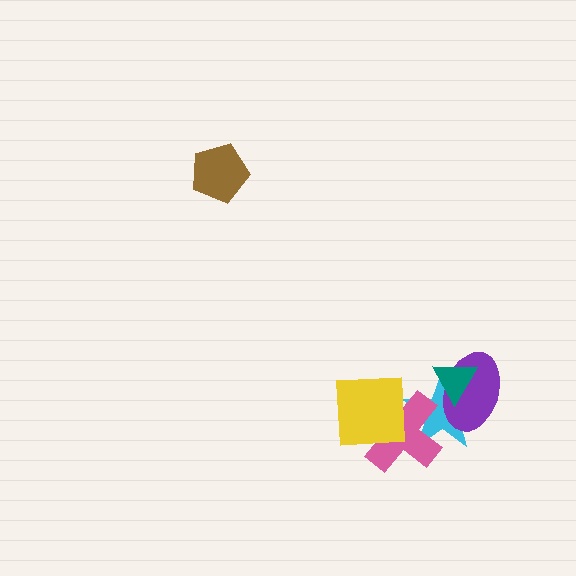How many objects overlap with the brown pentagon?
0 objects overlap with the brown pentagon.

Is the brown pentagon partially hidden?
No, no other shape covers it.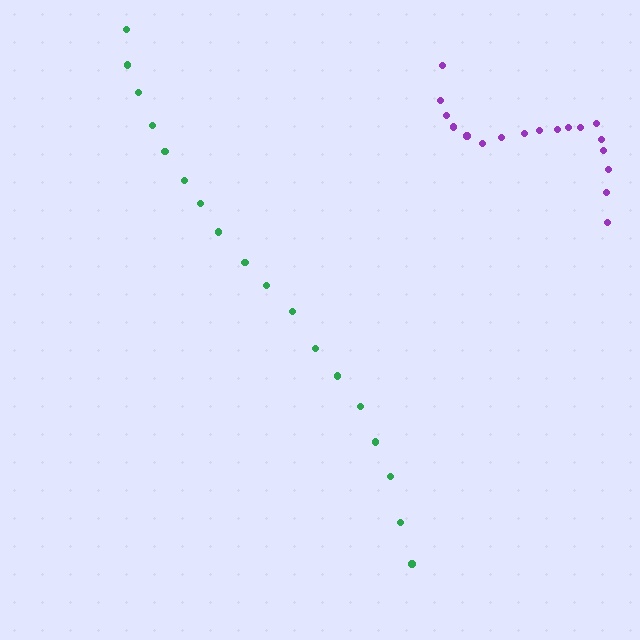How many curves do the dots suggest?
There are 2 distinct paths.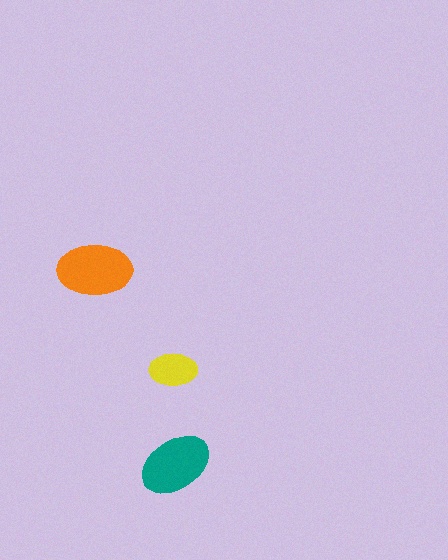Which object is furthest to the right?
The teal ellipse is rightmost.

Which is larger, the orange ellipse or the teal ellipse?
The orange one.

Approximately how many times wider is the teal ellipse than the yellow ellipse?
About 1.5 times wider.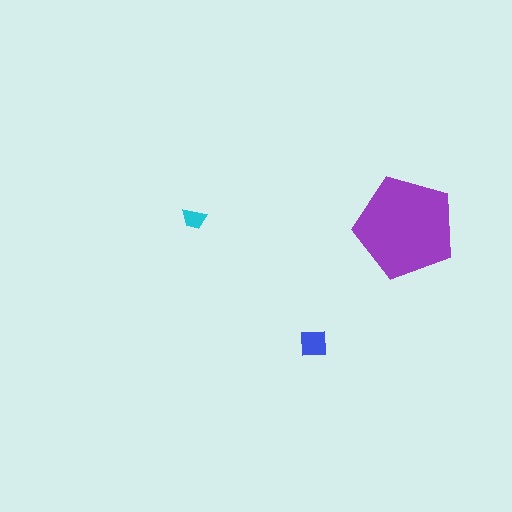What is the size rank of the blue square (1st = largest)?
2nd.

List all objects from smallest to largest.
The cyan trapezoid, the blue square, the purple pentagon.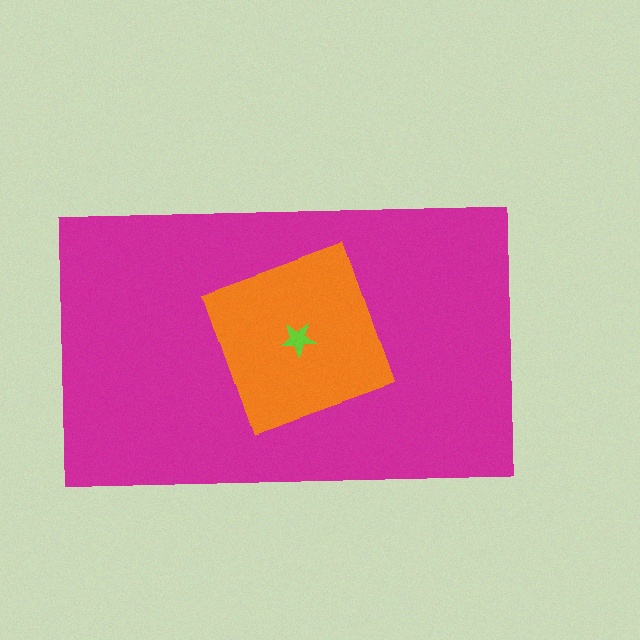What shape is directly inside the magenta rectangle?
The orange square.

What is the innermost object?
The lime star.